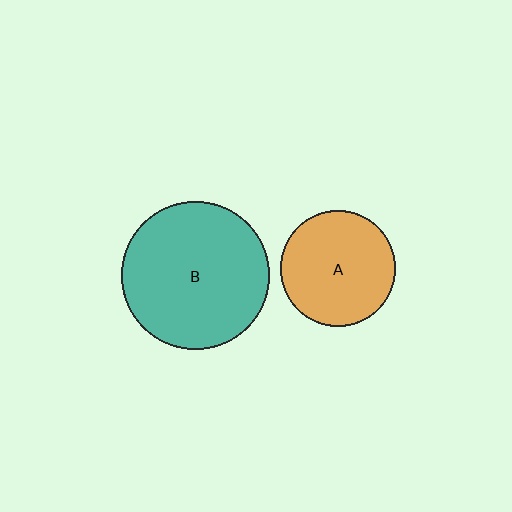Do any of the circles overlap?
No, none of the circles overlap.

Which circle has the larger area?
Circle B (teal).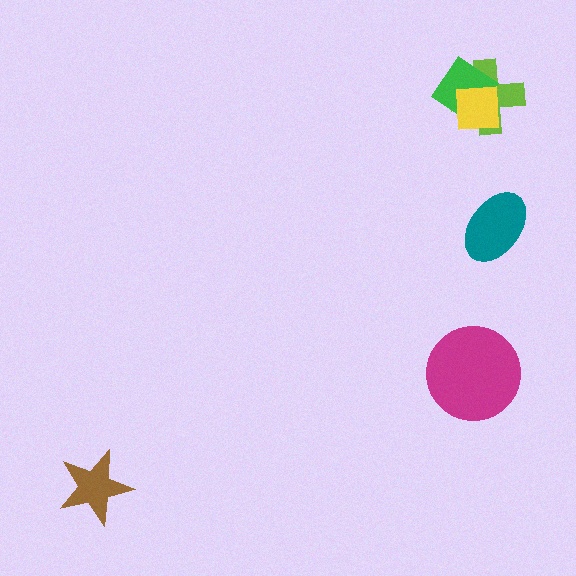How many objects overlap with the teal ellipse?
0 objects overlap with the teal ellipse.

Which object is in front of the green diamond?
The yellow square is in front of the green diamond.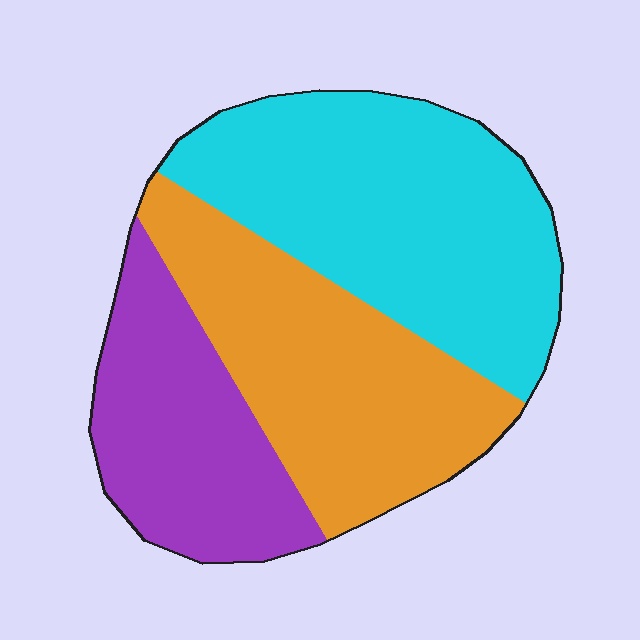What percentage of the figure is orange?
Orange covers 34% of the figure.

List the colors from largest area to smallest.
From largest to smallest: cyan, orange, purple.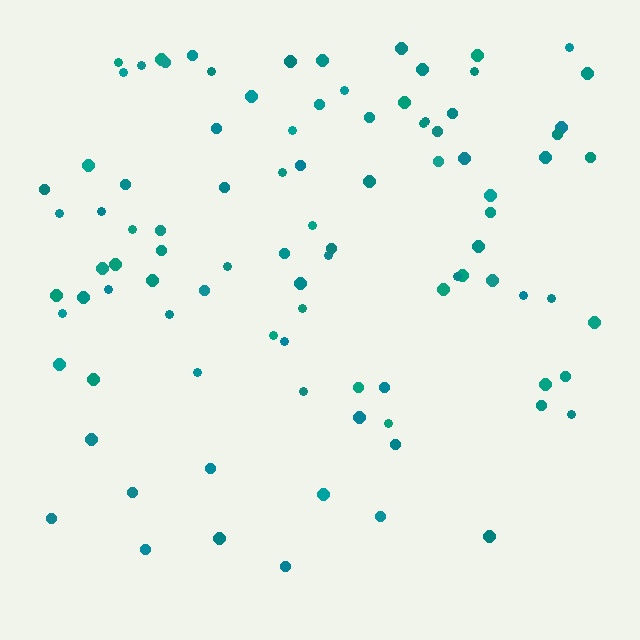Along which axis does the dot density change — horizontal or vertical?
Vertical.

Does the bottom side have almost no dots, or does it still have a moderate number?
Still a moderate number, just noticeably fewer than the top.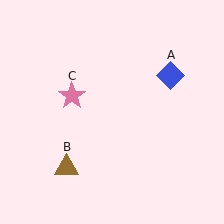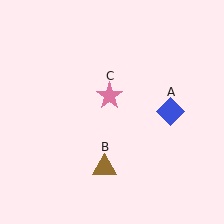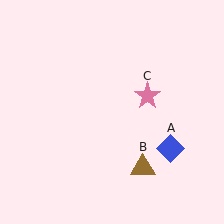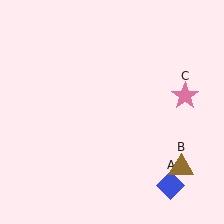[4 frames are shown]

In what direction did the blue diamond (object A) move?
The blue diamond (object A) moved down.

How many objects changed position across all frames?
3 objects changed position: blue diamond (object A), brown triangle (object B), pink star (object C).